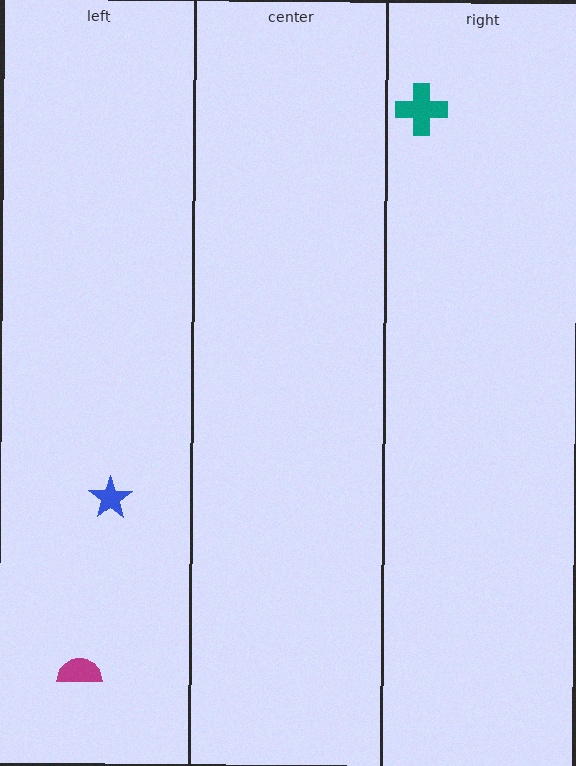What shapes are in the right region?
The teal cross.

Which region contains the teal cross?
The right region.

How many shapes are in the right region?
1.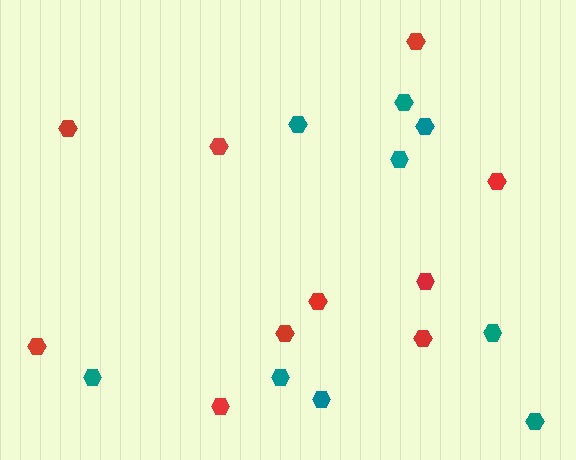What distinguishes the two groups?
There are 2 groups: one group of red hexagons (10) and one group of teal hexagons (9).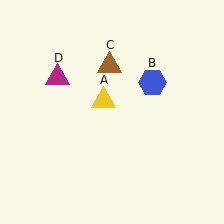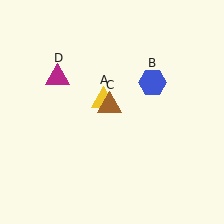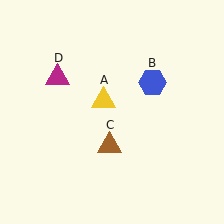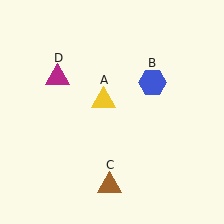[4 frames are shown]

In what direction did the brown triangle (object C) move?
The brown triangle (object C) moved down.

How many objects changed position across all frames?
1 object changed position: brown triangle (object C).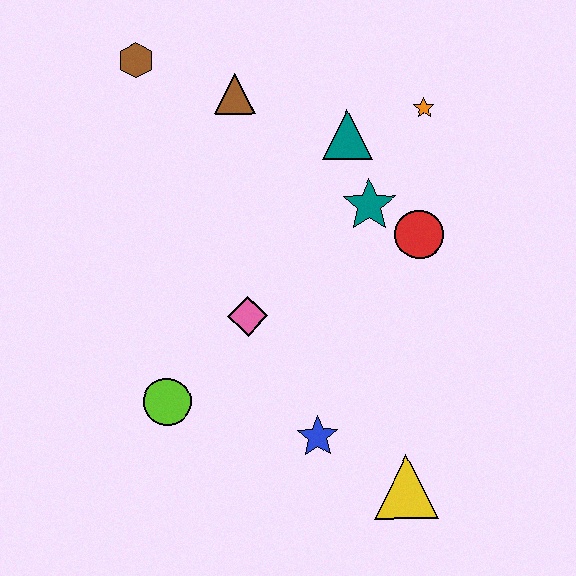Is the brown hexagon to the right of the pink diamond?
No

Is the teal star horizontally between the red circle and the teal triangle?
Yes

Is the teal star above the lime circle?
Yes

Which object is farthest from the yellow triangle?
The brown hexagon is farthest from the yellow triangle.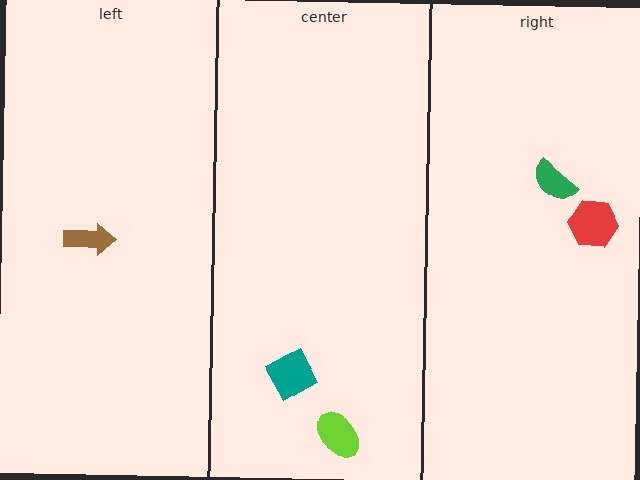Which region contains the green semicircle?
The right region.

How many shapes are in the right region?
2.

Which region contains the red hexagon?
The right region.